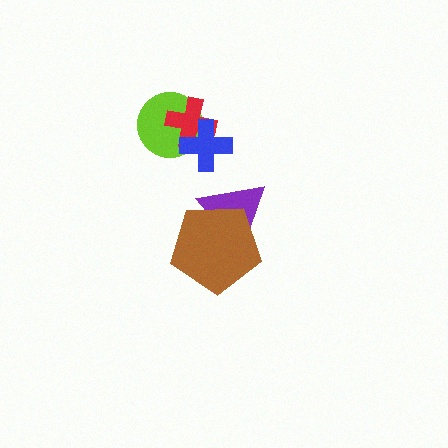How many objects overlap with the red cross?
2 objects overlap with the red cross.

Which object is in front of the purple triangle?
The brown pentagon is in front of the purple triangle.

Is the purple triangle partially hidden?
Yes, it is partially covered by another shape.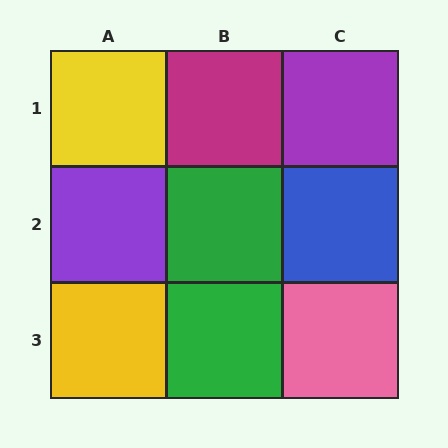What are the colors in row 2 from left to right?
Purple, green, blue.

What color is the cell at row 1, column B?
Magenta.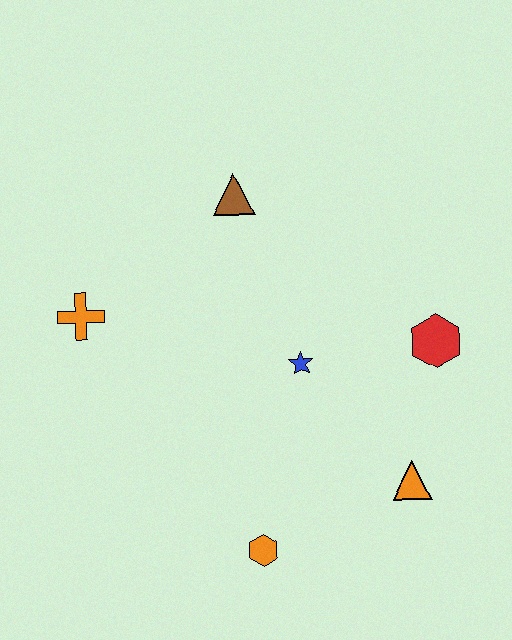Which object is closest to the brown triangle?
The blue star is closest to the brown triangle.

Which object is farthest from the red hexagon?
The orange cross is farthest from the red hexagon.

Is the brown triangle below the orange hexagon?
No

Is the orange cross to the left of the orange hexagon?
Yes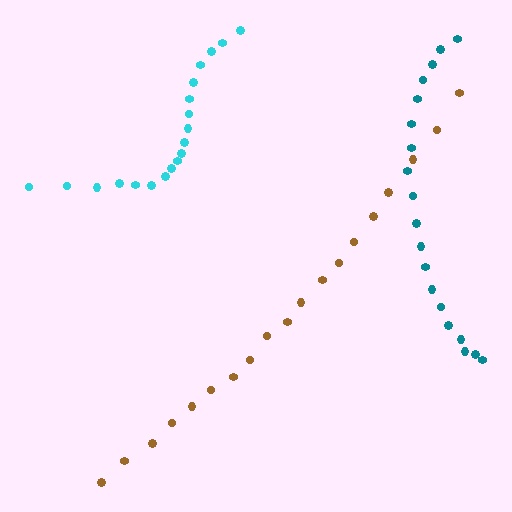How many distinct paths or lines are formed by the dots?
There are 3 distinct paths.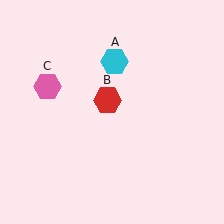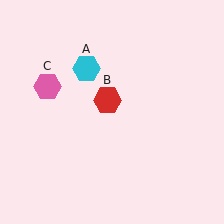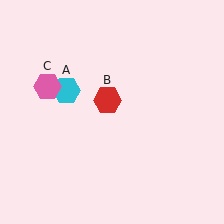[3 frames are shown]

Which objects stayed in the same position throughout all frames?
Red hexagon (object B) and pink hexagon (object C) remained stationary.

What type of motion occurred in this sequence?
The cyan hexagon (object A) rotated counterclockwise around the center of the scene.